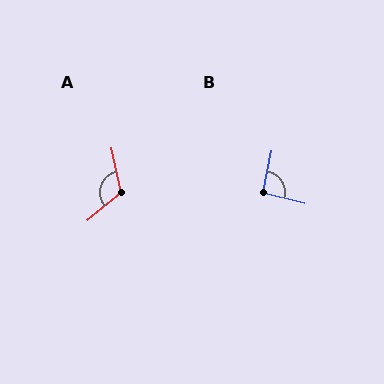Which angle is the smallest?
B, at approximately 94 degrees.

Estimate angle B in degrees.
Approximately 94 degrees.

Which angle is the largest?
A, at approximately 117 degrees.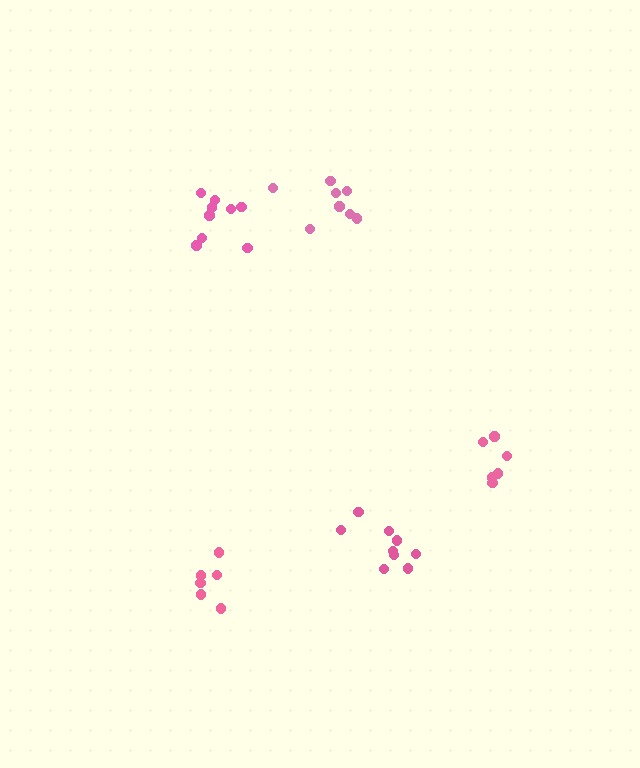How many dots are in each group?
Group 1: 6 dots, Group 2: 6 dots, Group 3: 8 dots, Group 4: 9 dots, Group 5: 9 dots (38 total).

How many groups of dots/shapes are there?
There are 5 groups.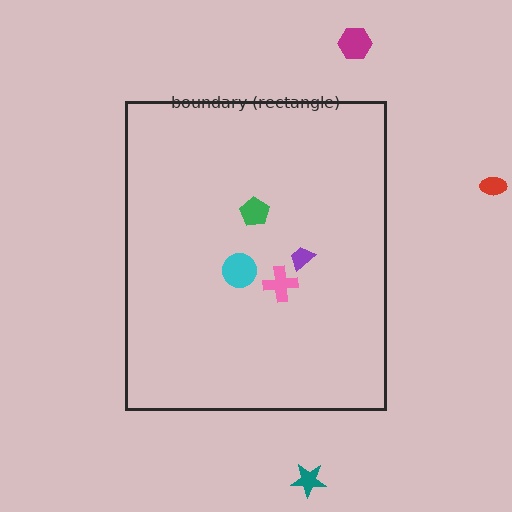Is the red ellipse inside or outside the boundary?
Outside.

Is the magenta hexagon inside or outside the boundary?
Outside.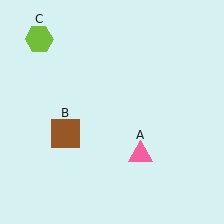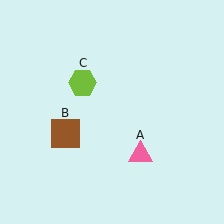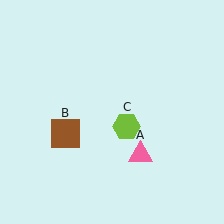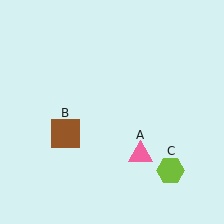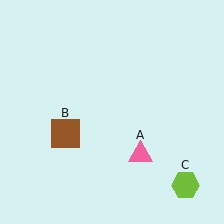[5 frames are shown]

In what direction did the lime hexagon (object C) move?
The lime hexagon (object C) moved down and to the right.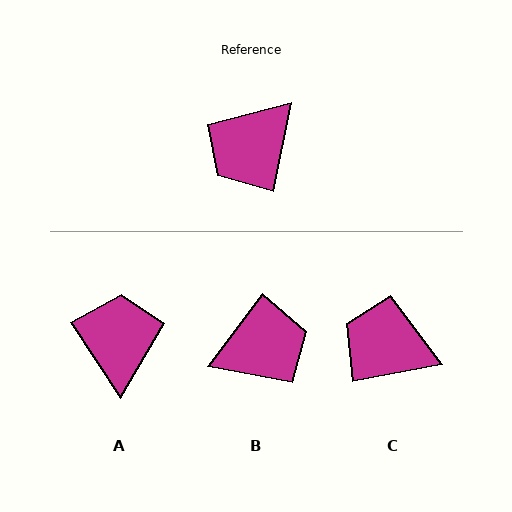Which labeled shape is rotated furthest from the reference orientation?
B, about 154 degrees away.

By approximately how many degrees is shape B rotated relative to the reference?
Approximately 154 degrees counter-clockwise.